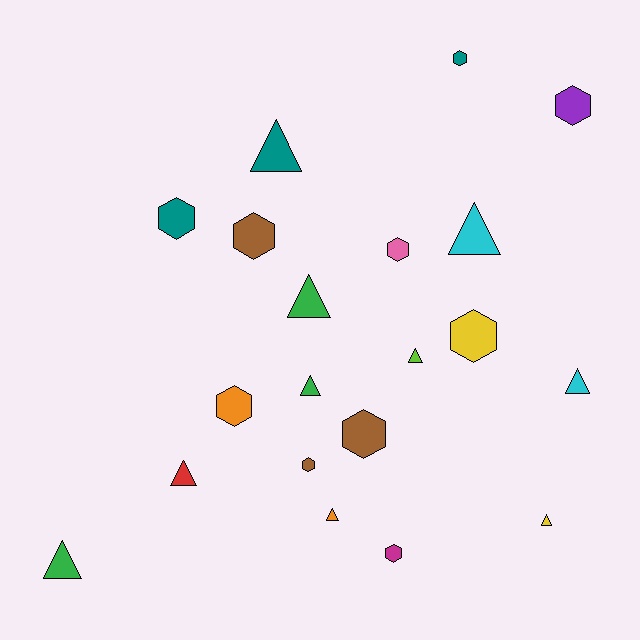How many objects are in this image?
There are 20 objects.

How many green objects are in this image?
There are 3 green objects.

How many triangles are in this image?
There are 10 triangles.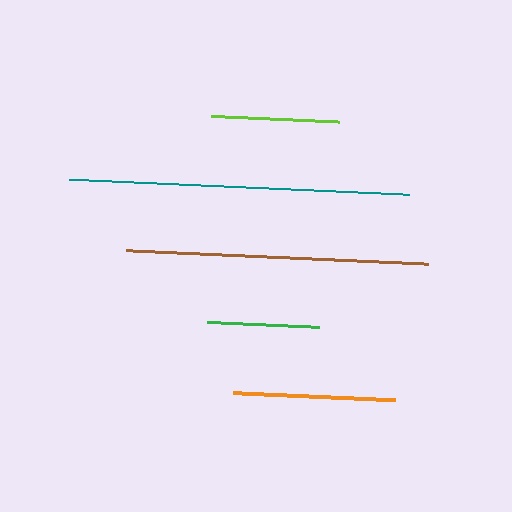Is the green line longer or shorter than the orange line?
The orange line is longer than the green line.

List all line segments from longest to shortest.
From longest to shortest: teal, brown, orange, lime, green.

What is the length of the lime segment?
The lime segment is approximately 128 pixels long.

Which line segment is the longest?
The teal line is the longest at approximately 339 pixels.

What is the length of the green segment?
The green segment is approximately 112 pixels long.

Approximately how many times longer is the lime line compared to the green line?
The lime line is approximately 1.1 times the length of the green line.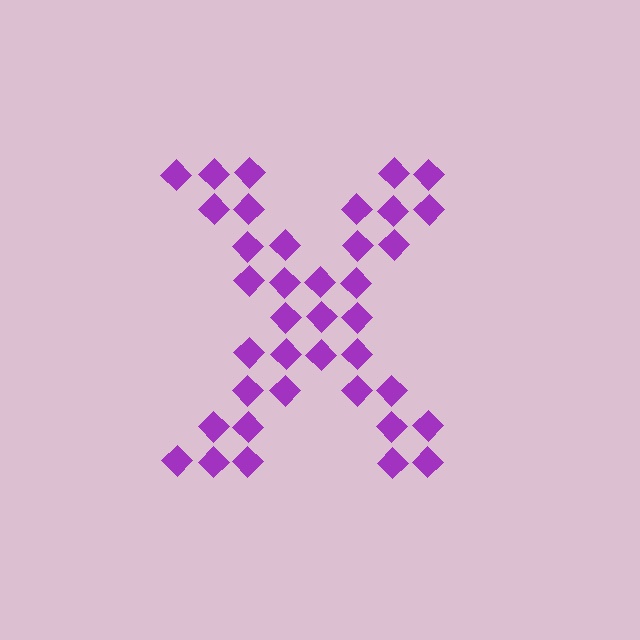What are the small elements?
The small elements are diamonds.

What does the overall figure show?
The overall figure shows the letter X.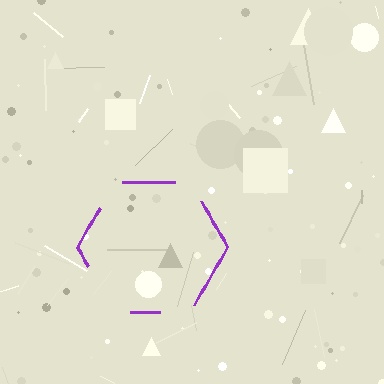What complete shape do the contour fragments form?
The contour fragments form a hexagon.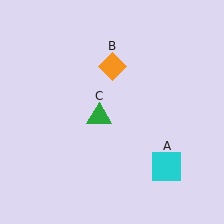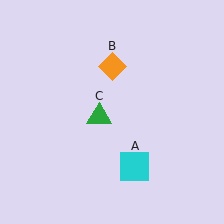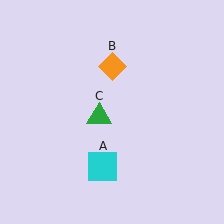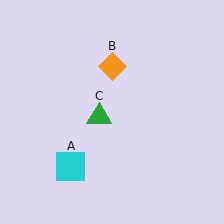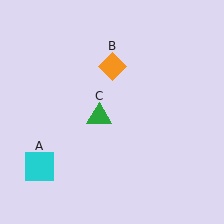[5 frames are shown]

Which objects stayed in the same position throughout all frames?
Orange diamond (object B) and green triangle (object C) remained stationary.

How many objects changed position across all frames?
1 object changed position: cyan square (object A).